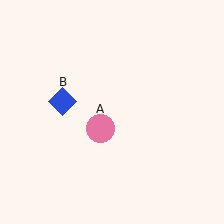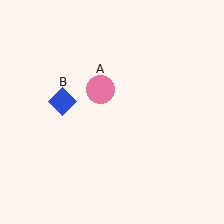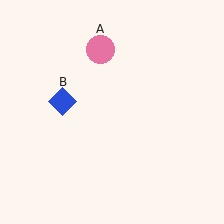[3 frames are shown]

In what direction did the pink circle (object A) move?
The pink circle (object A) moved up.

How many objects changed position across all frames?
1 object changed position: pink circle (object A).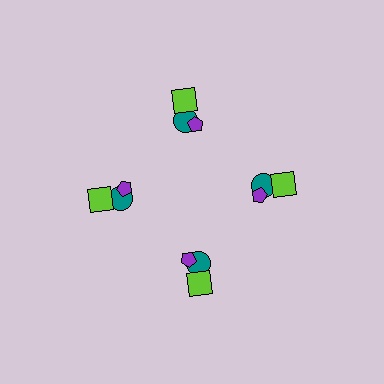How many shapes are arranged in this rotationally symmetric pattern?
There are 12 shapes, arranged in 4 groups of 3.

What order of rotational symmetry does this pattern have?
This pattern has 4-fold rotational symmetry.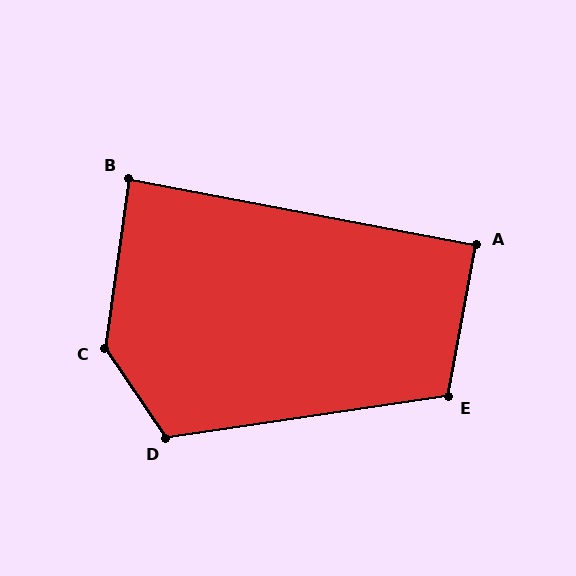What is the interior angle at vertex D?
Approximately 116 degrees (obtuse).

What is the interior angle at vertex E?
Approximately 109 degrees (obtuse).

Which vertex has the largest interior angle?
C, at approximately 137 degrees.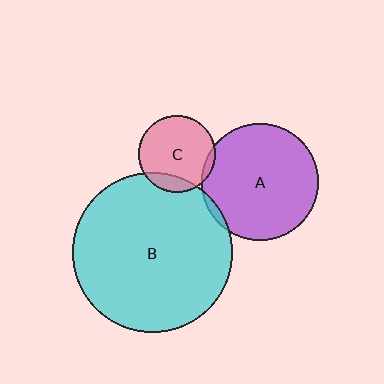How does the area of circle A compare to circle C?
Approximately 2.3 times.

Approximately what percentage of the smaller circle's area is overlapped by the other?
Approximately 5%.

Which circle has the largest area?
Circle B (cyan).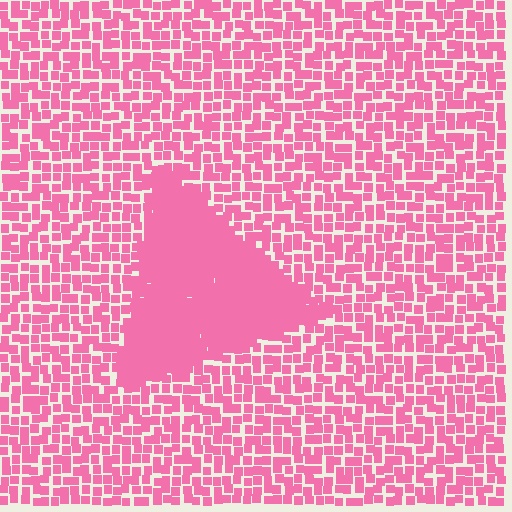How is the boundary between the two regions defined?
The boundary is defined by a change in element density (approximately 2.1x ratio). All elements are the same color, size, and shape.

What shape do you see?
I see a triangle.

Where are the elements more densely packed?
The elements are more densely packed inside the triangle boundary.